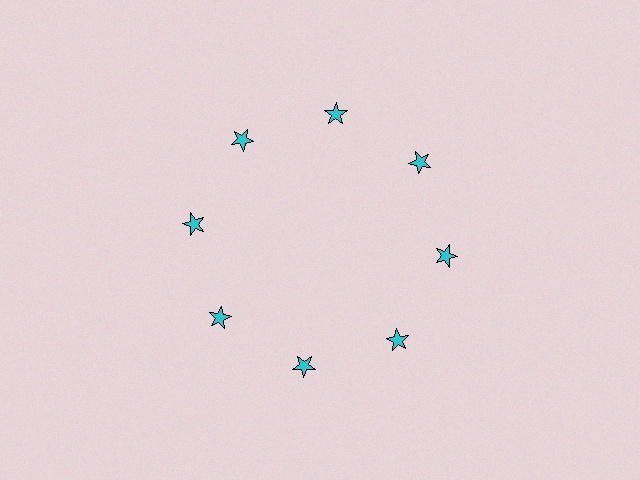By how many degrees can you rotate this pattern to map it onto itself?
The pattern maps onto itself every 45 degrees of rotation.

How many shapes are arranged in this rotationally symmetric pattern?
There are 8 shapes, arranged in 8 groups of 1.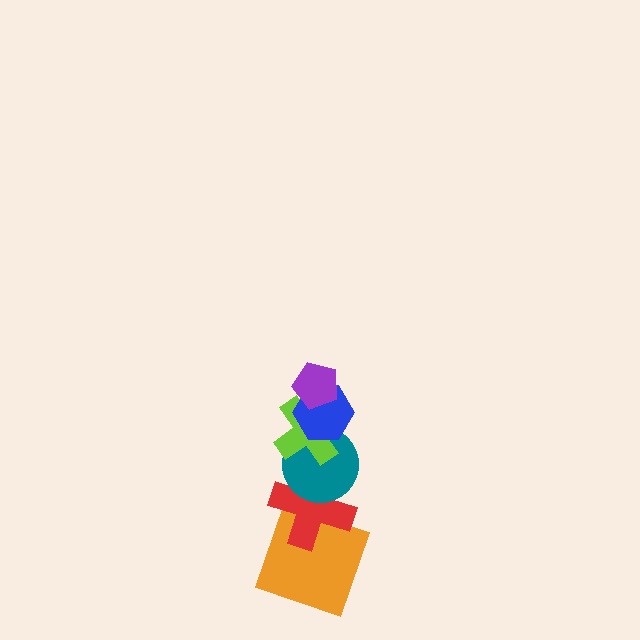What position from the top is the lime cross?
The lime cross is 3rd from the top.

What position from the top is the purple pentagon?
The purple pentagon is 1st from the top.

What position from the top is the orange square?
The orange square is 6th from the top.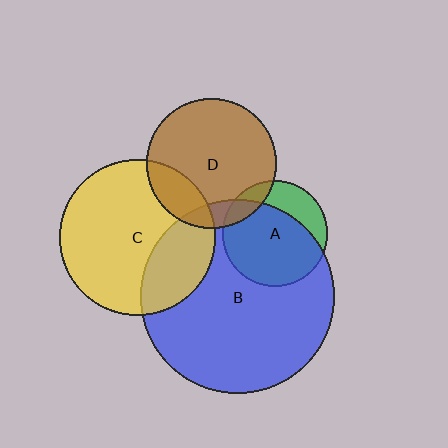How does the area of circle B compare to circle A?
Approximately 3.4 times.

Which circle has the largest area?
Circle B (blue).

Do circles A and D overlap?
Yes.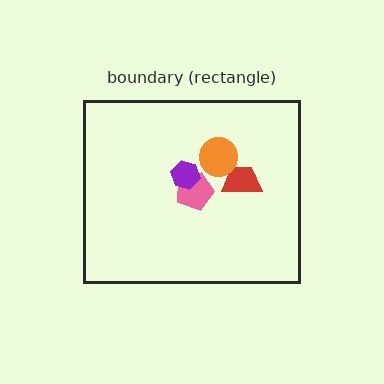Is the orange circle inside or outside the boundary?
Inside.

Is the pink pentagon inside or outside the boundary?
Inside.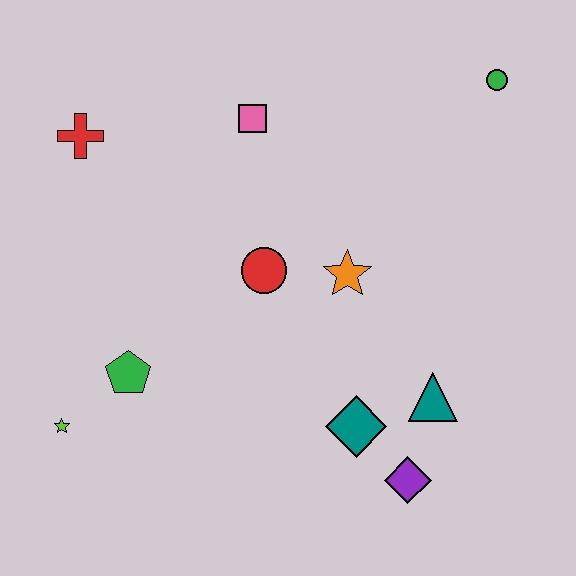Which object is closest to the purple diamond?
The teal diamond is closest to the purple diamond.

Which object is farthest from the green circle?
The lime star is farthest from the green circle.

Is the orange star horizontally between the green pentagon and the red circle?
No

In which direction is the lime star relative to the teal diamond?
The lime star is to the left of the teal diamond.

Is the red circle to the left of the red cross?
No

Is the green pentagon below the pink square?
Yes